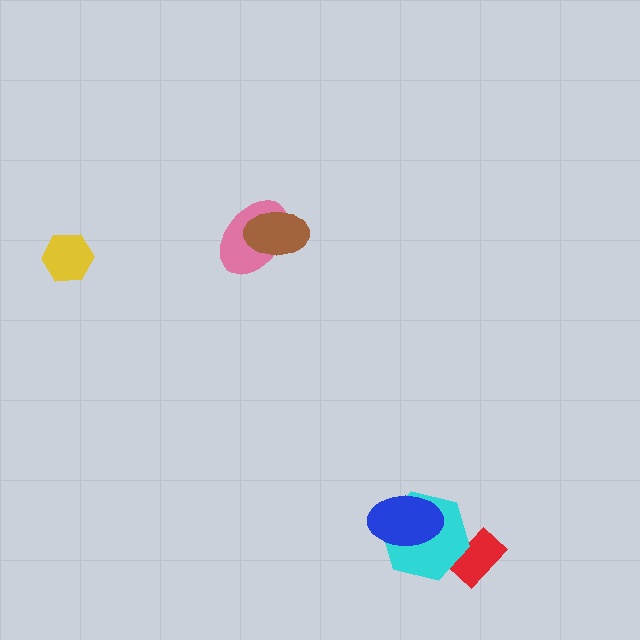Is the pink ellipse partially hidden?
Yes, it is partially covered by another shape.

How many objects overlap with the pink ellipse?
1 object overlaps with the pink ellipse.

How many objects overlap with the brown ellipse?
1 object overlaps with the brown ellipse.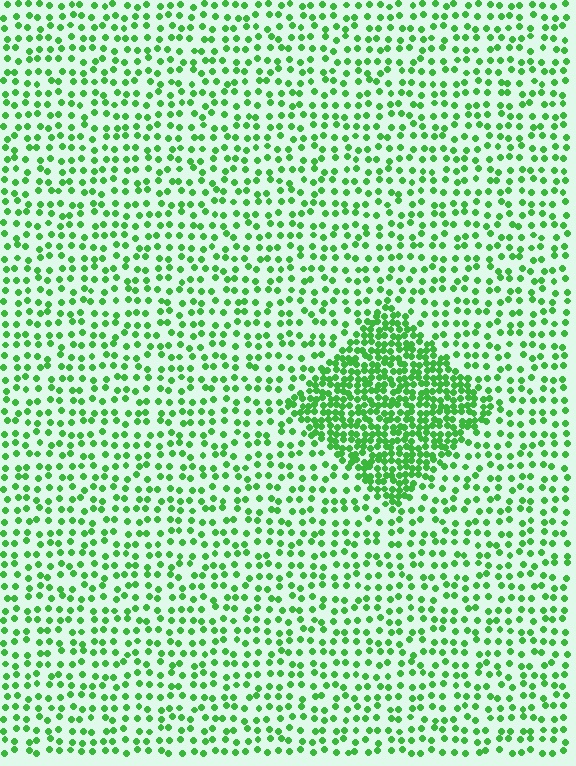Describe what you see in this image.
The image contains small green elements arranged at two different densities. A diamond-shaped region is visible where the elements are more densely packed than the surrounding area.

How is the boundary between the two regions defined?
The boundary is defined by a change in element density (approximately 2.5x ratio). All elements are the same color, size, and shape.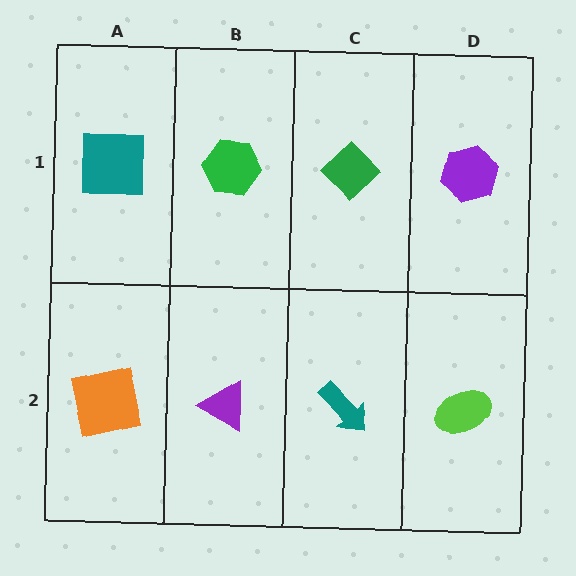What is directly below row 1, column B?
A purple triangle.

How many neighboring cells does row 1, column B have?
3.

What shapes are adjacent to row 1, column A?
An orange square (row 2, column A), a green hexagon (row 1, column B).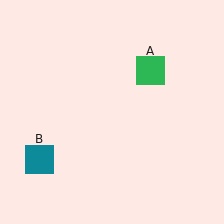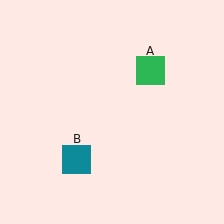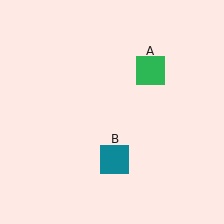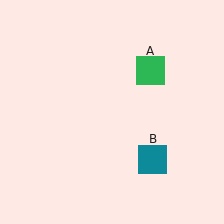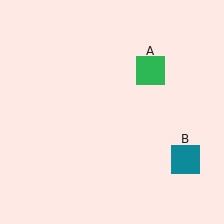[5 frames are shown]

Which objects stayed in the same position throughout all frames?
Green square (object A) remained stationary.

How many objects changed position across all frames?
1 object changed position: teal square (object B).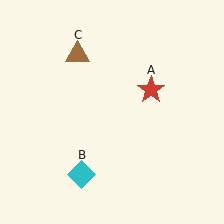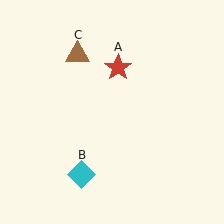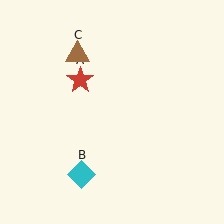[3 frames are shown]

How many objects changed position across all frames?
1 object changed position: red star (object A).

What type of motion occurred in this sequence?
The red star (object A) rotated counterclockwise around the center of the scene.